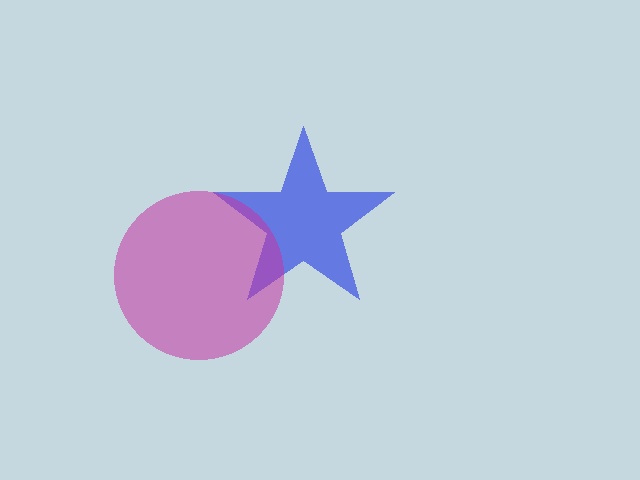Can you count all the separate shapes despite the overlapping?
Yes, there are 2 separate shapes.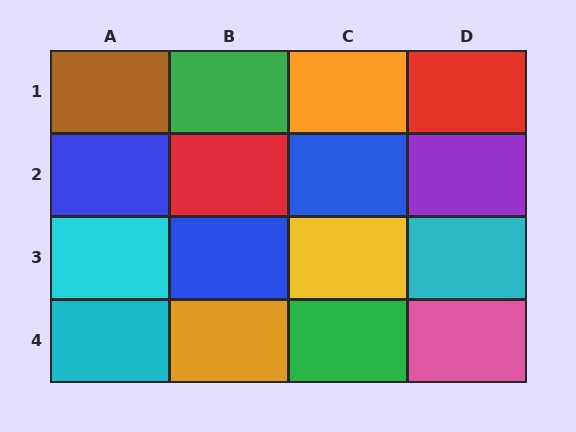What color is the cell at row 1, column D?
Red.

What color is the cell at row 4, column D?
Pink.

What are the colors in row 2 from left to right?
Blue, red, blue, purple.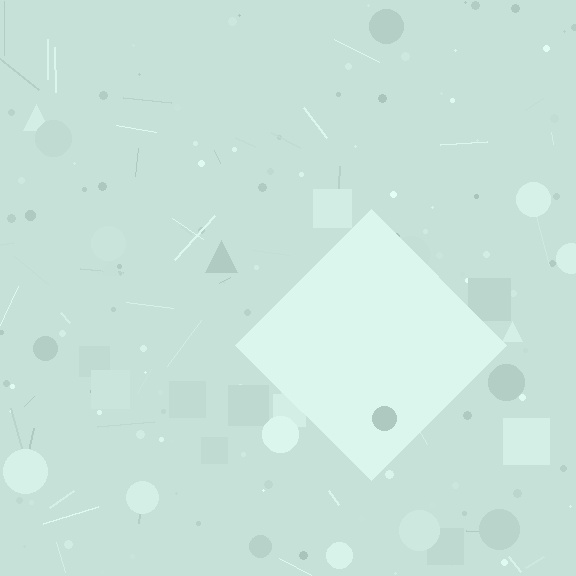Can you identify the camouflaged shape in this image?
The camouflaged shape is a diamond.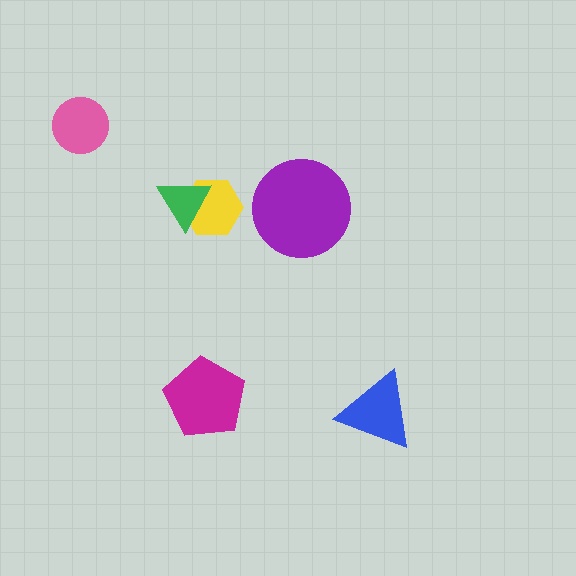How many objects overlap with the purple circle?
0 objects overlap with the purple circle.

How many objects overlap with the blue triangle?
0 objects overlap with the blue triangle.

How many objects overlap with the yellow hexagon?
1 object overlaps with the yellow hexagon.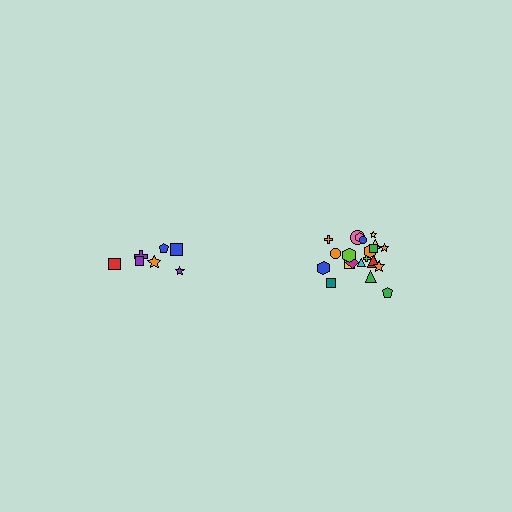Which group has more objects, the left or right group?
The right group.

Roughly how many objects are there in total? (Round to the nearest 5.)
Roughly 30 objects in total.